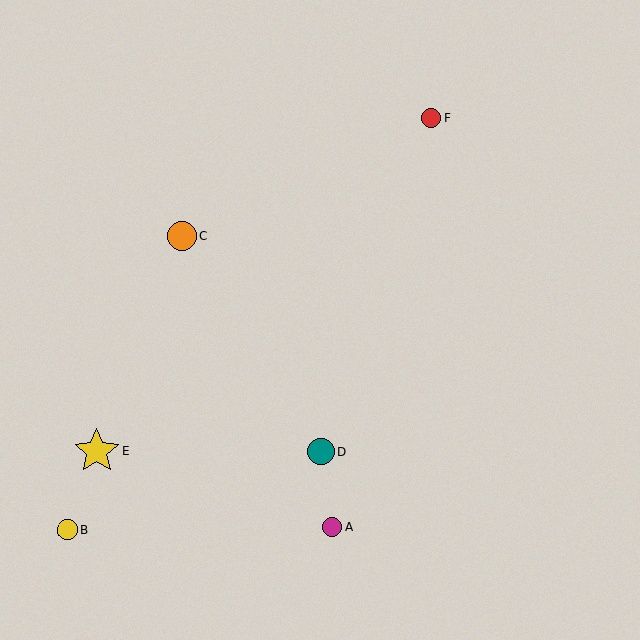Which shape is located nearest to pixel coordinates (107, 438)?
The yellow star (labeled E) at (97, 452) is nearest to that location.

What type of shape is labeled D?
Shape D is a teal circle.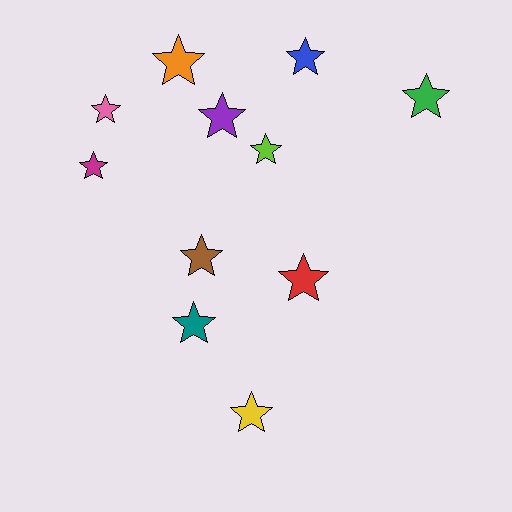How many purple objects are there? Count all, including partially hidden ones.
There is 1 purple object.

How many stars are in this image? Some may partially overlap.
There are 11 stars.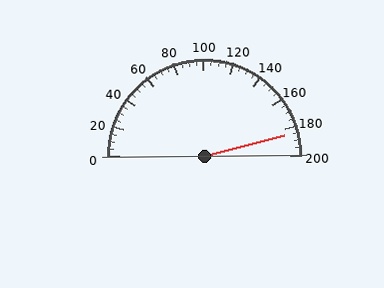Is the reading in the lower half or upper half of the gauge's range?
The reading is in the upper half of the range (0 to 200).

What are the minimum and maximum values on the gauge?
The gauge ranges from 0 to 200.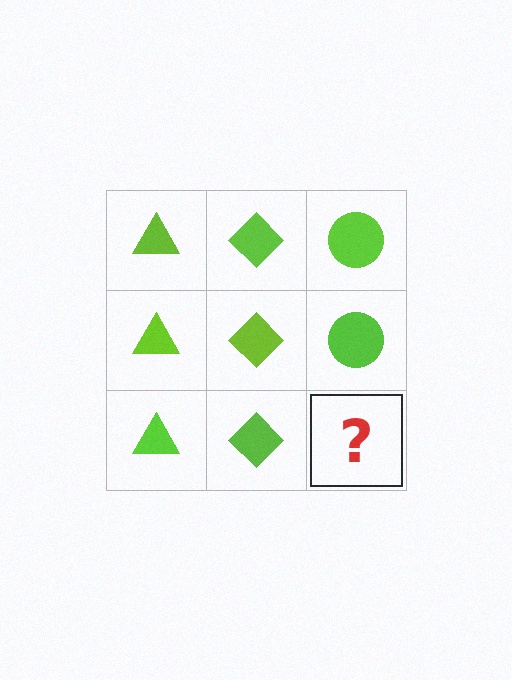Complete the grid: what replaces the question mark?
The question mark should be replaced with a lime circle.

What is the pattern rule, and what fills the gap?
The rule is that each column has a consistent shape. The gap should be filled with a lime circle.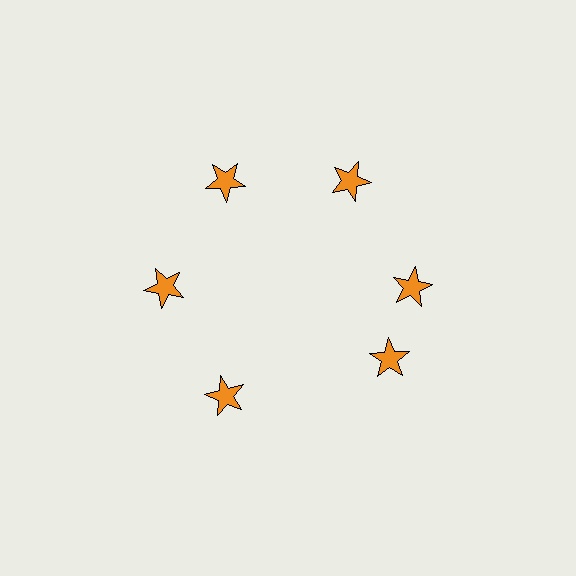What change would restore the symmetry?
The symmetry would be restored by rotating it back into even spacing with its neighbors so that all 6 stars sit at equal angles and equal distance from the center.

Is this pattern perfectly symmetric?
No. The 6 orange stars are arranged in a ring, but one element near the 5 o'clock position is rotated out of alignment along the ring, breaking the 6-fold rotational symmetry.